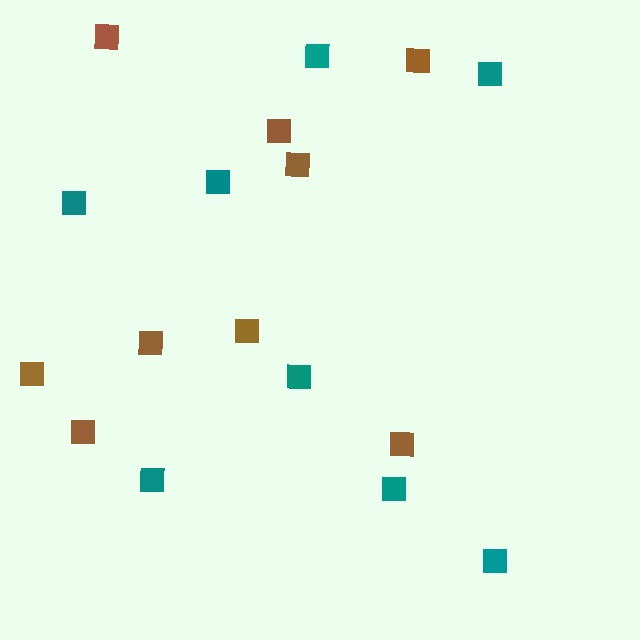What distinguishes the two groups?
There are 2 groups: one group of brown squares (9) and one group of teal squares (8).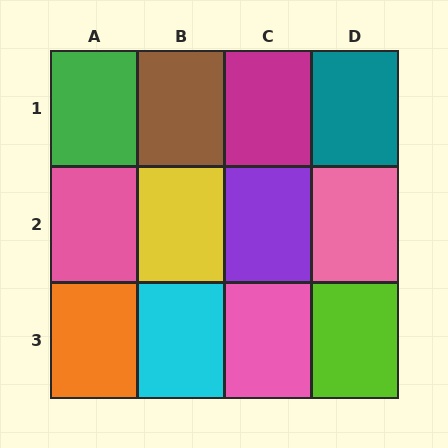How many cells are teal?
1 cell is teal.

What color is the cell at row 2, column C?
Purple.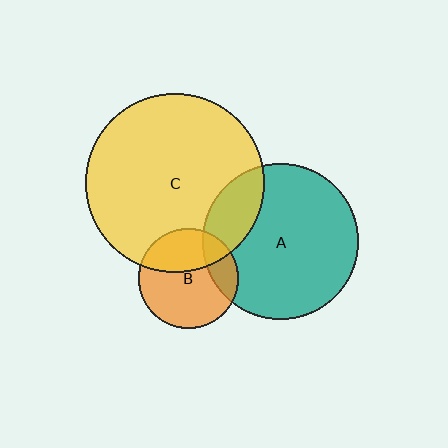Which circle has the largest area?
Circle C (yellow).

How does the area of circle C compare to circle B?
Approximately 3.3 times.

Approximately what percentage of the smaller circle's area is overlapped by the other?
Approximately 20%.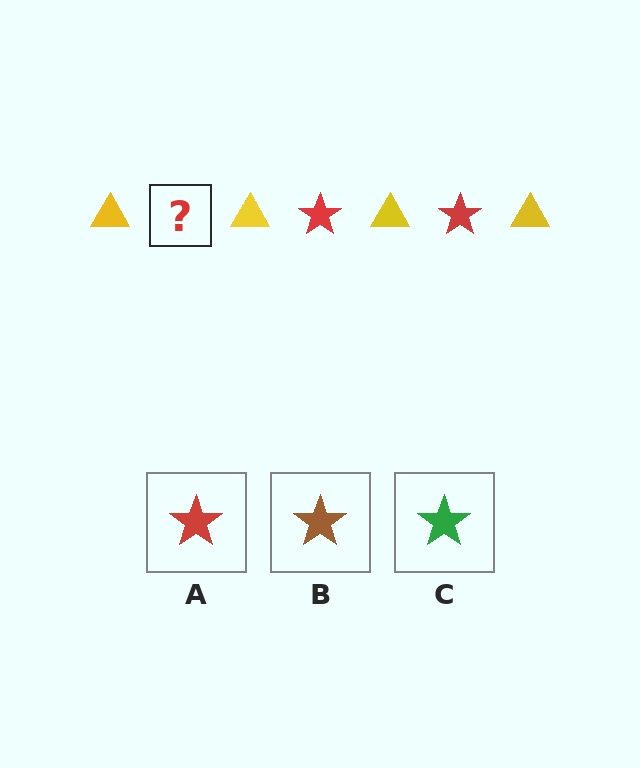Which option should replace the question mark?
Option A.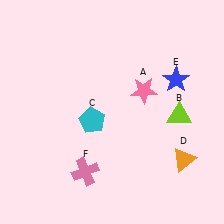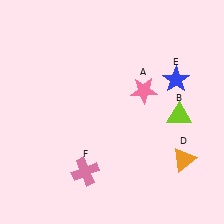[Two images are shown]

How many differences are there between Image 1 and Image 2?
There is 1 difference between the two images.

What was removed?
The cyan pentagon (C) was removed in Image 2.